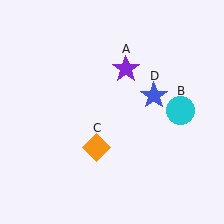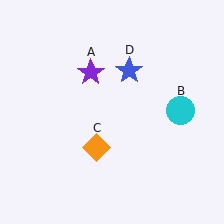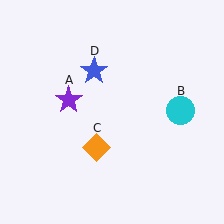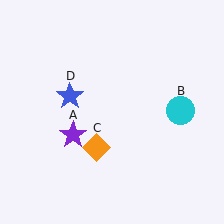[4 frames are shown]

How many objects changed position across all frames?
2 objects changed position: purple star (object A), blue star (object D).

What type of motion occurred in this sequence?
The purple star (object A), blue star (object D) rotated counterclockwise around the center of the scene.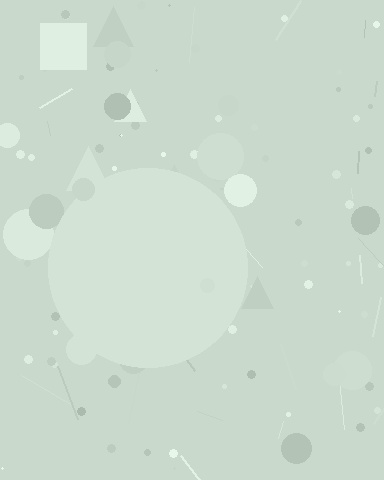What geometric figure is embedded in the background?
A circle is embedded in the background.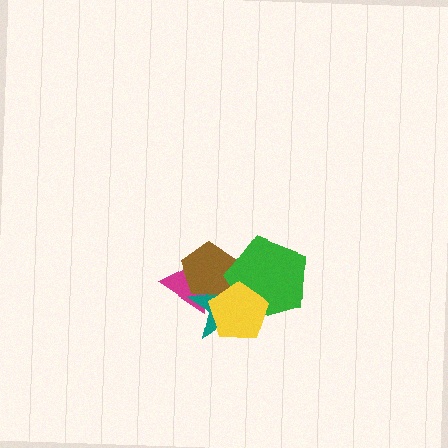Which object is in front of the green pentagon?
The yellow pentagon is in front of the green pentagon.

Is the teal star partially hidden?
Yes, it is partially covered by another shape.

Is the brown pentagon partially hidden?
Yes, it is partially covered by another shape.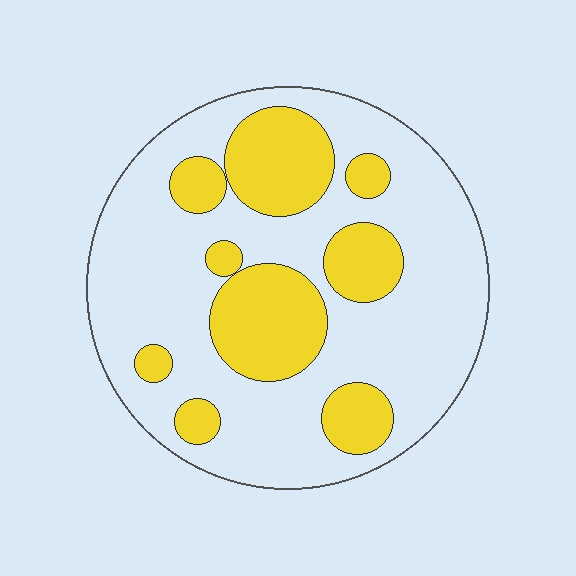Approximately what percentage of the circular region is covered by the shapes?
Approximately 30%.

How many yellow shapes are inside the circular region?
9.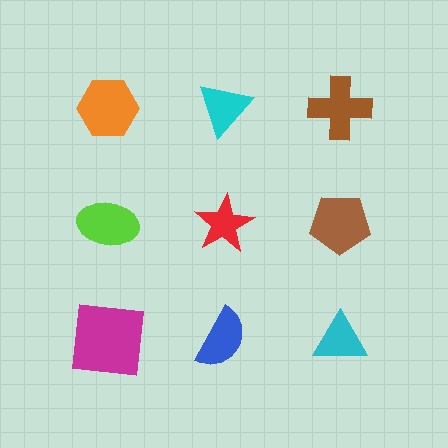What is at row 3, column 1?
A magenta square.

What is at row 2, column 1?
A lime ellipse.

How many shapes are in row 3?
3 shapes.